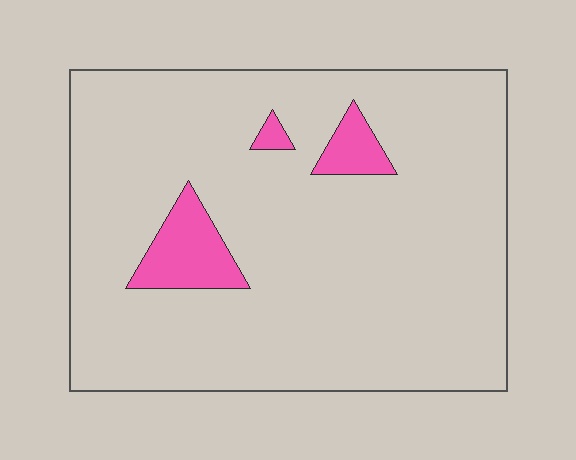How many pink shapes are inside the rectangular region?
3.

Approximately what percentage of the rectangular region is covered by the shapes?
Approximately 10%.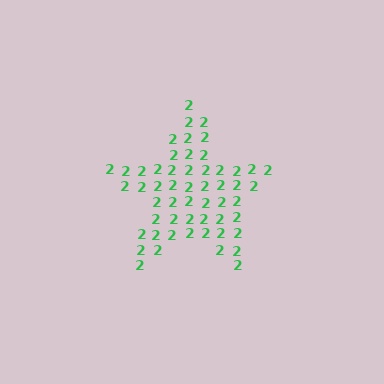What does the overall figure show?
The overall figure shows a star.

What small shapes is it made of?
It is made of small digit 2's.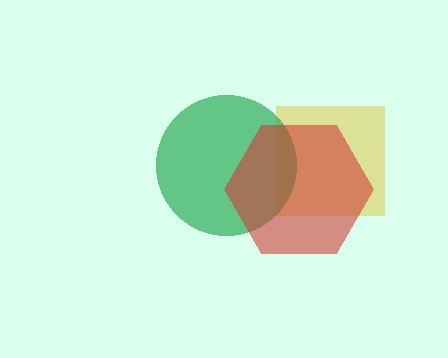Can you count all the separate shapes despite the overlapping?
Yes, there are 3 separate shapes.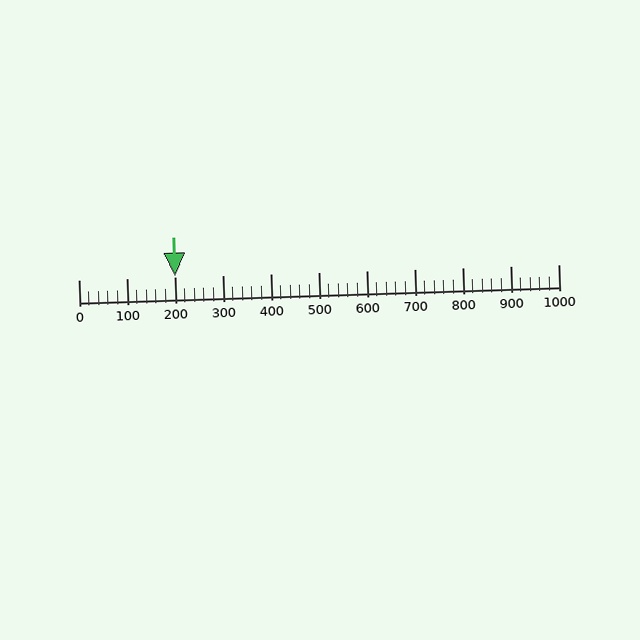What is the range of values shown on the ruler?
The ruler shows values from 0 to 1000.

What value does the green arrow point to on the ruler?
The green arrow points to approximately 200.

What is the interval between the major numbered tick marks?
The major tick marks are spaced 100 units apart.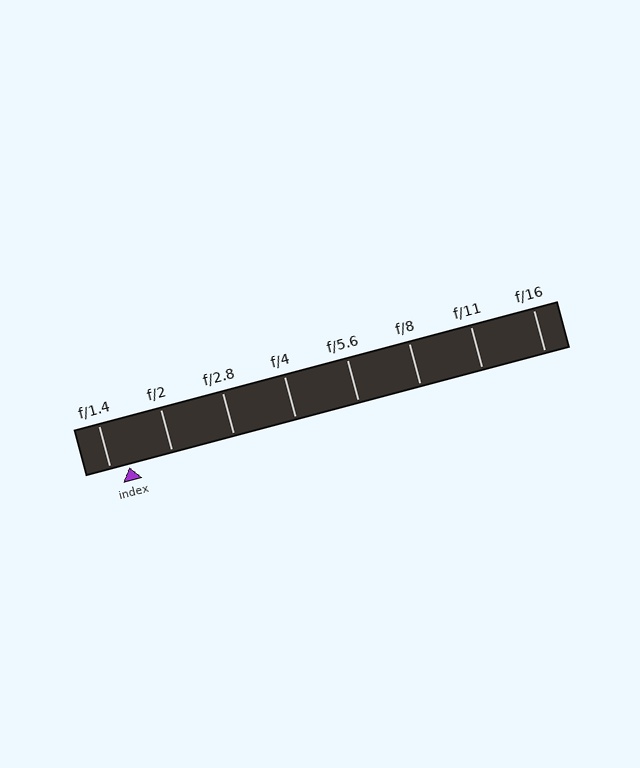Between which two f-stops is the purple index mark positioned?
The index mark is between f/1.4 and f/2.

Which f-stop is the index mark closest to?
The index mark is closest to f/1.4.